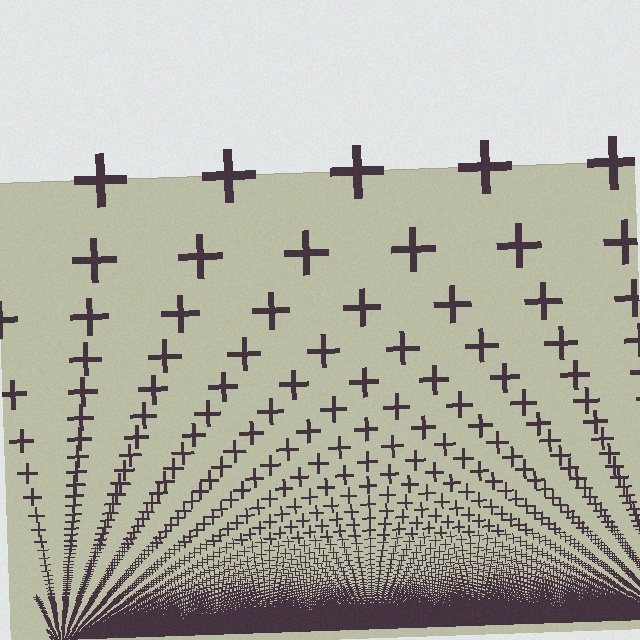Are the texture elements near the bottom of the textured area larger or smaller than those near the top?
Smaller. The gradient is inverted — elements near the bottom are smaller and denser.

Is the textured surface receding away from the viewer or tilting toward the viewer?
The surface appears to tilt toward the viewer. Texture elements get larger and sparser toward the top.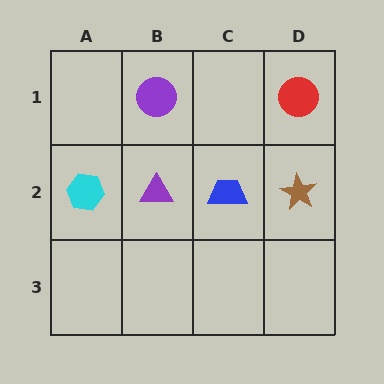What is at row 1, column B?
A purple circle.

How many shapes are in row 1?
2 shapes.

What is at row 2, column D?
A brown star.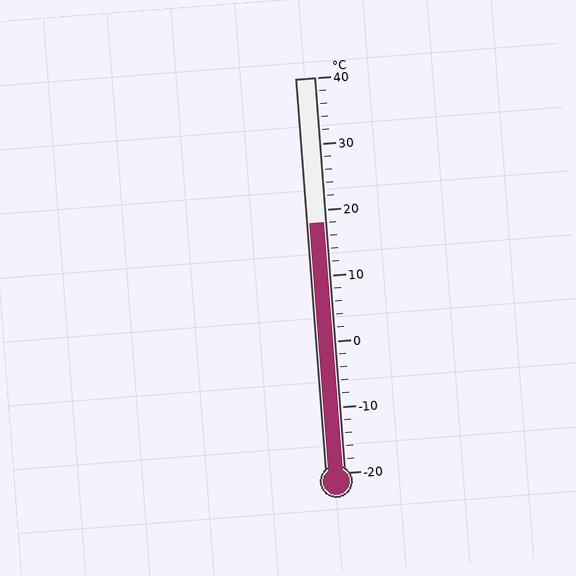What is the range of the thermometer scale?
The thermometer scale ranges from -20°C to 40°C.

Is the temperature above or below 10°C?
The temperature is above 10°C.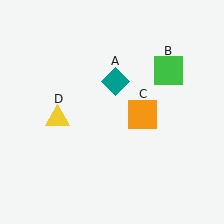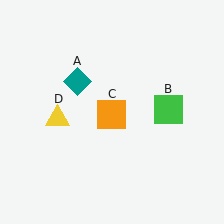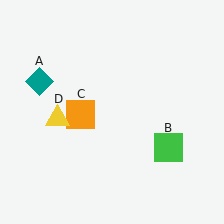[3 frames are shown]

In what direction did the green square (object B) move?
The green square (object B) moved down.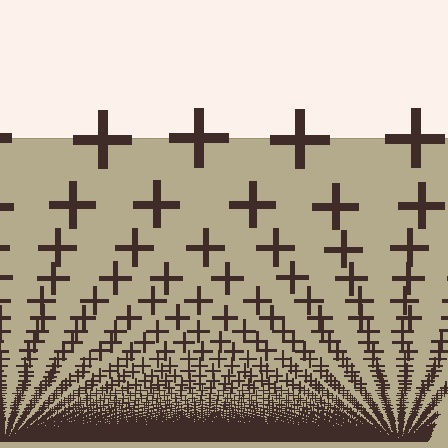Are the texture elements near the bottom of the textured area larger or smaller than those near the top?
Smaller. The gradient is inverted — elements near the bottom are smaller and denser.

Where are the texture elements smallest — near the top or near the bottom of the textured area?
Near the bottom.